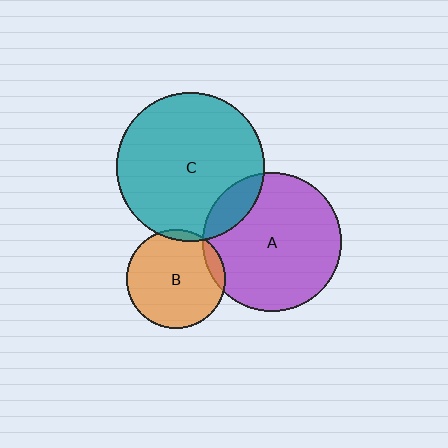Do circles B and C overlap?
Yes.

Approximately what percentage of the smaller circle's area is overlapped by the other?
Approximately 5%.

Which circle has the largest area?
Circle C (teal).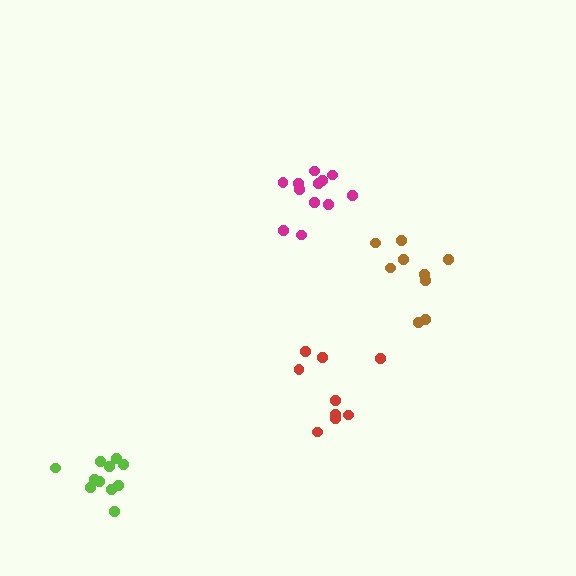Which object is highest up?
The magenta cluster is topmost.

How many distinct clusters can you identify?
There are 4 distinct clusters.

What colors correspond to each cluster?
The clusters are colored: brown, lime, red, magenta.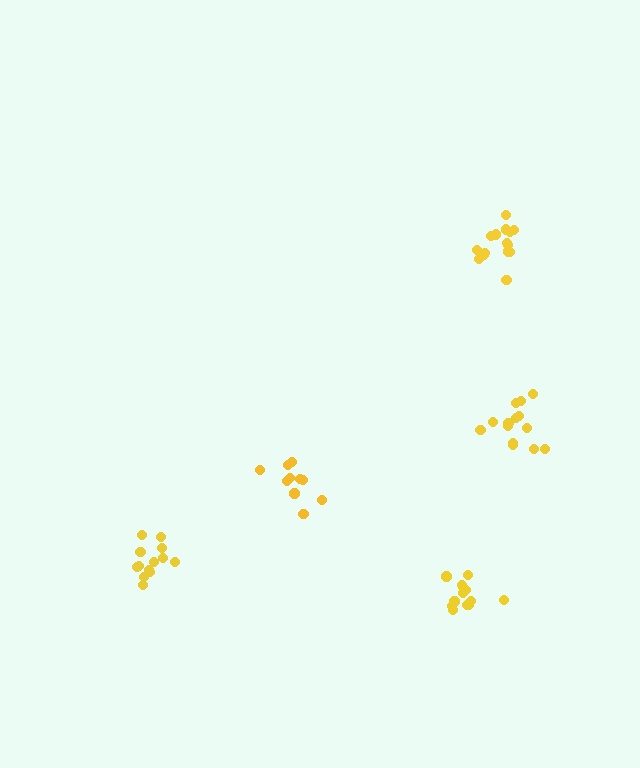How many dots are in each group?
Group 1: 10 dots, Group 2: 14 dots, Group 3: 14 dots, Group 4: 13 dots, Group 5: 15 dots (66 total).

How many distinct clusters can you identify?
There are 5 distinct clusters.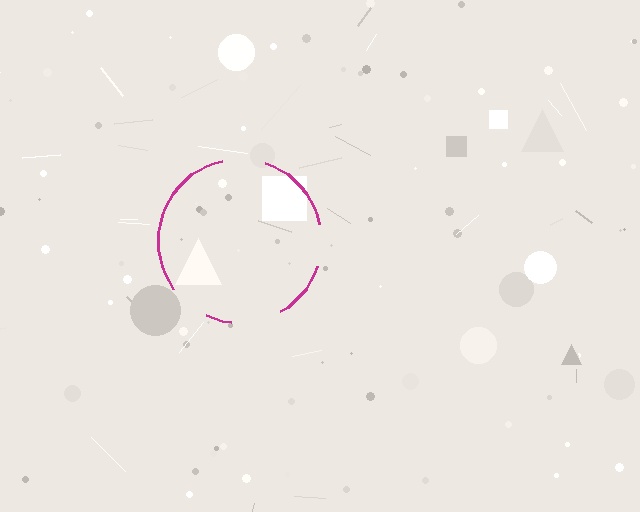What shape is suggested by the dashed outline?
The dashed outline suggests a circle.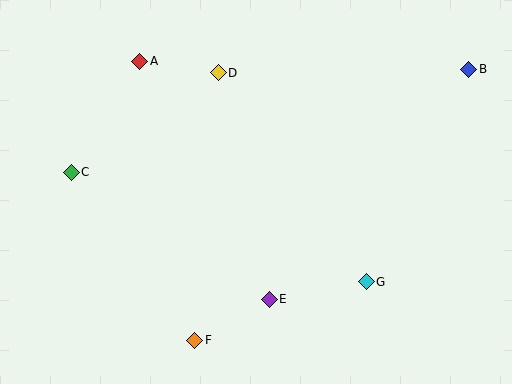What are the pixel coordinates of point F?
Point F is at (195, 340).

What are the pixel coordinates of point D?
Point D is at (218, 73).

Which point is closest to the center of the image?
Point E at (269, 299) is closest to the center.